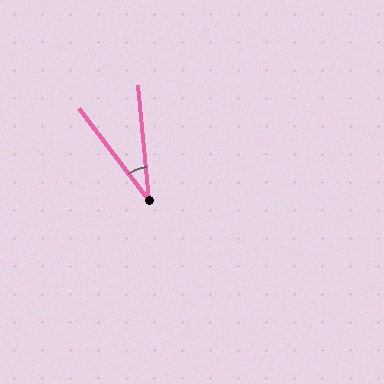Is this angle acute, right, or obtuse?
It is acute.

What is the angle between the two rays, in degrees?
Approximately 32 degrees.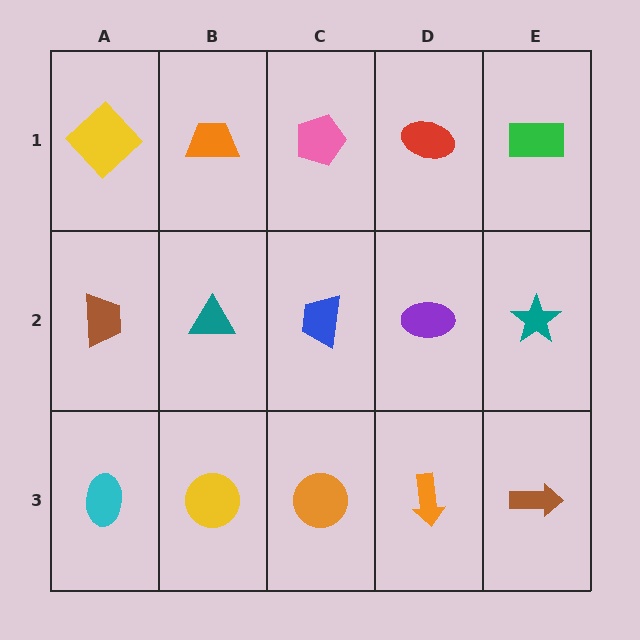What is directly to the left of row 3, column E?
An orange arrow.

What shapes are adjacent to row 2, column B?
An orange trapezoid (row 1, column B), a yellow circle (row 3, column B), a brown trapezoid (row 2, column A), a blue trapezoid (row 2, column C).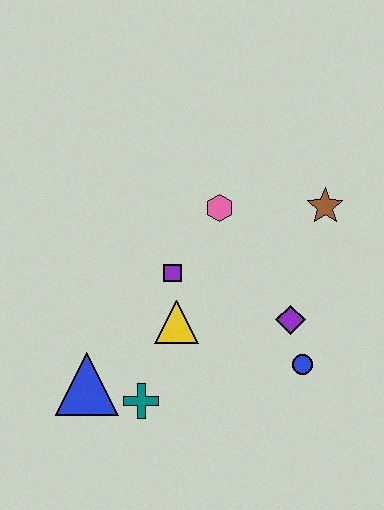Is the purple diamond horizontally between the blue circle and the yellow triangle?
Yes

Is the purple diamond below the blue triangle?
No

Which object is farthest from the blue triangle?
The brown star is farthest from the blue triangle.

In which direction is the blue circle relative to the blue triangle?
The blue circle is to the right of the blue triangle.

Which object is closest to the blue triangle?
The teal cross is closest to the blue triangle.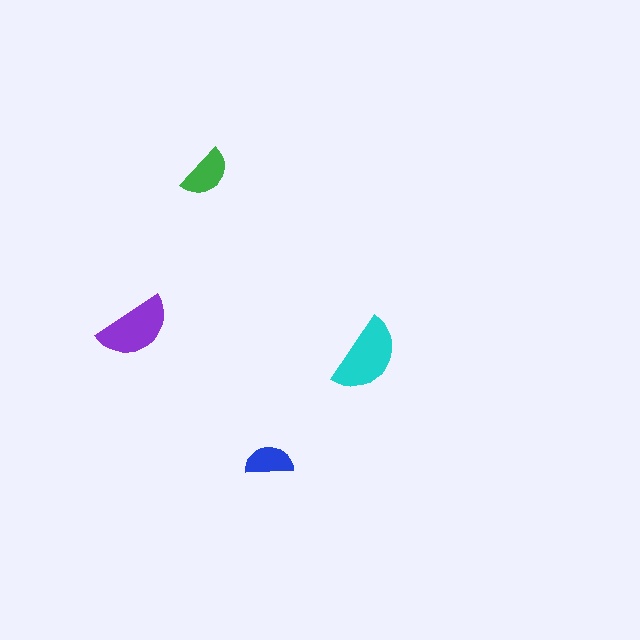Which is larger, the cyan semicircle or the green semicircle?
The cyan one.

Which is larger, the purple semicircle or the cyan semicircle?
The cyan one.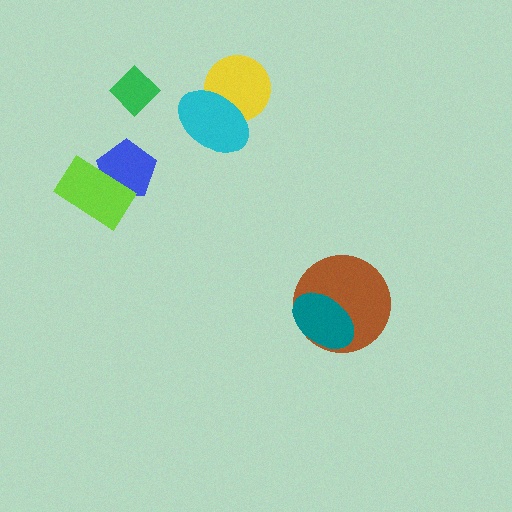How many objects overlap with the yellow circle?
1 object overlaps with the yellow circle.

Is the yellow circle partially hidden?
Yes, it is partially covered by another shape.